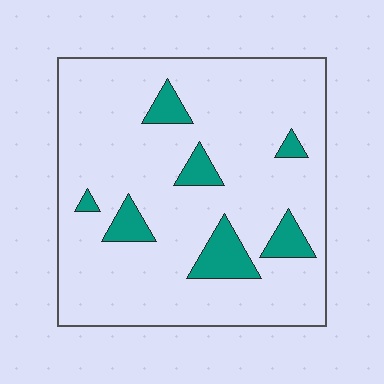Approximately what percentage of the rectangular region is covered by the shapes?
Approximately 10%.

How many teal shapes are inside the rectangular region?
7.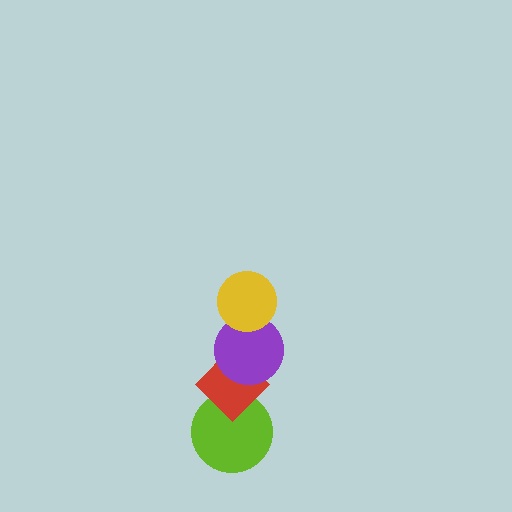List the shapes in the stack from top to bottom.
From top to bottom: the yellow circle, the purple circle, the red diamond, the lime circle.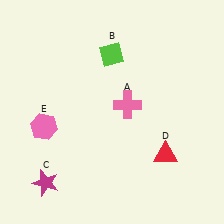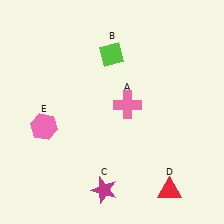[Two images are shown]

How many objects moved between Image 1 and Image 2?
2 objects moved between the two images.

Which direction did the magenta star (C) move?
The magenta star (C) moved right.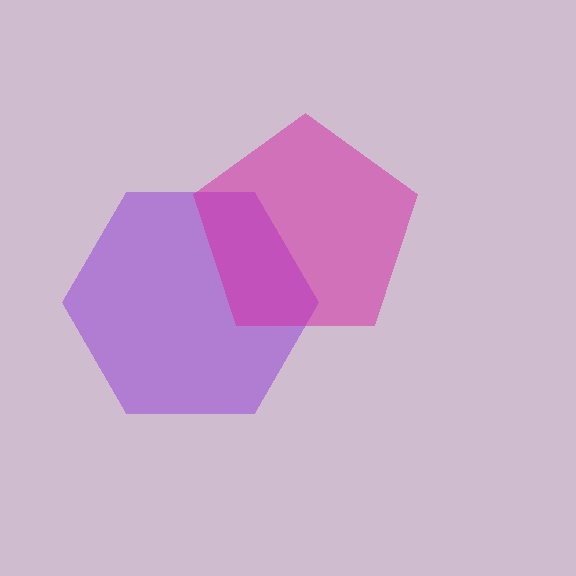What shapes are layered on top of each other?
The layered shapes are: a purple hexagon, a magenta pentagon.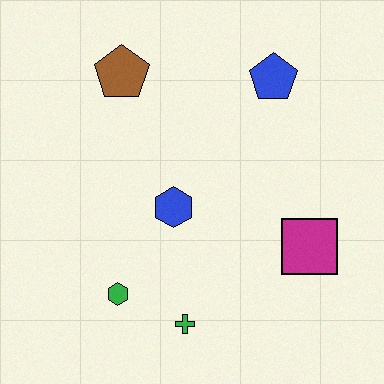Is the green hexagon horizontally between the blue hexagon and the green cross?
No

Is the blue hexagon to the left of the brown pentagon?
No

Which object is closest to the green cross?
The green hexagon is closest to the green cross.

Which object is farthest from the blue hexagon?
The blue pentagon is farthest from the blue hexagon.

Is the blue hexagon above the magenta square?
Yes